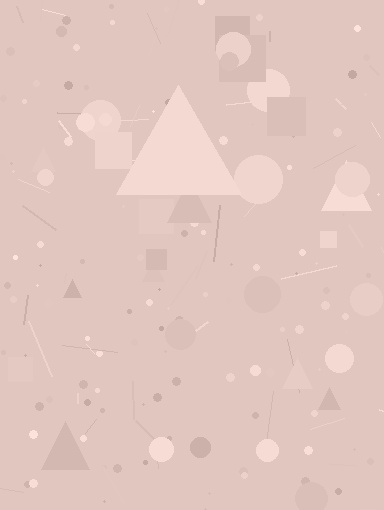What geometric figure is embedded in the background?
A triangle is embedded in the background.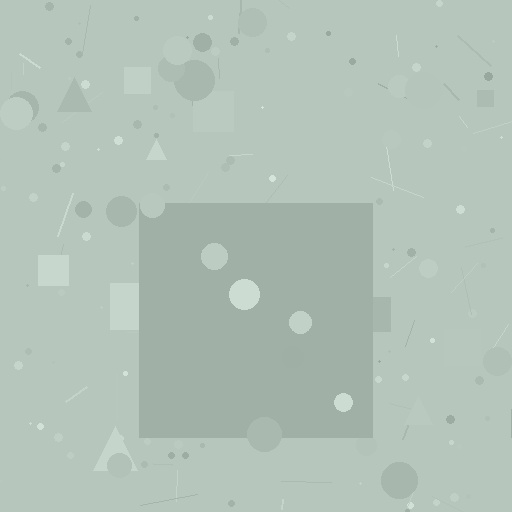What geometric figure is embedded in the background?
A square is embedded in the background.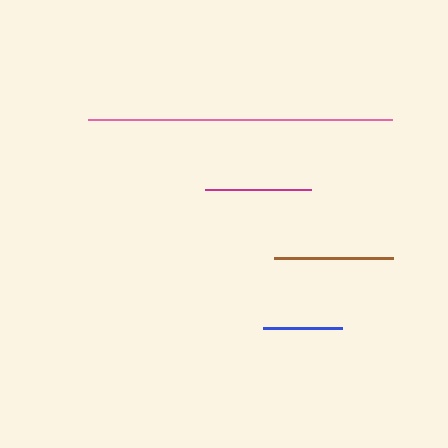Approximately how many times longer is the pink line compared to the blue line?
The pink line is approximately 3.8 times the length of the blue line.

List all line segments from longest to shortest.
From longest to shortest: pink, brown, magenta, blue.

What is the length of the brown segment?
The brown segment is approximately 118 pixels long.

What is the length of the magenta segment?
The magenta segment is approximately 106 pixels long.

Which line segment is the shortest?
The blue line is the shortest at approximately 80 pixels.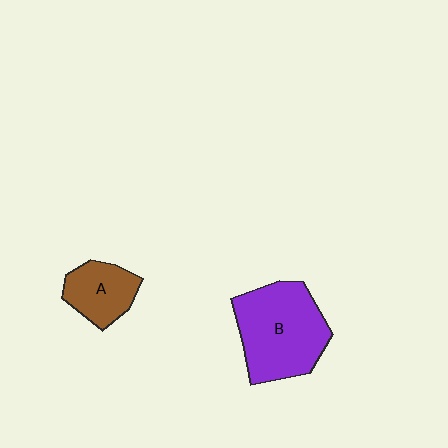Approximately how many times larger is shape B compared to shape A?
Approximately 2.0 times.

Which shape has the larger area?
Shape B (purple).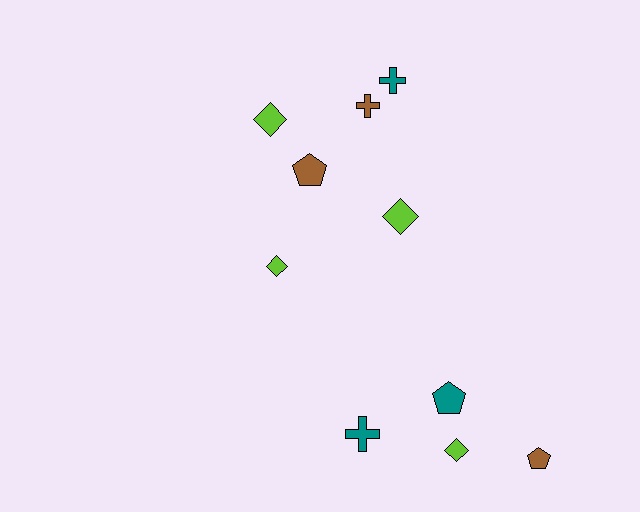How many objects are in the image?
There are 10 objects.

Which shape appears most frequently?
Diamond, with 4 objects.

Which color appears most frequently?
Lime, with 4 objects.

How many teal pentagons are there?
There is 1 teal pentagon.